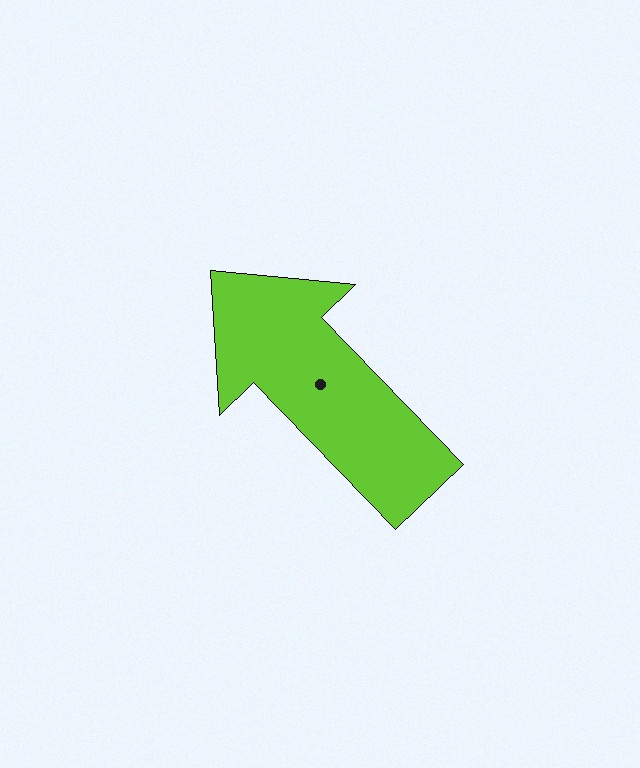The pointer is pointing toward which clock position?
Roughly 11 o'clock.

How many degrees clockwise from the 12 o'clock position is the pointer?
Approximately 316 degrees.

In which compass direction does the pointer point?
Northwest.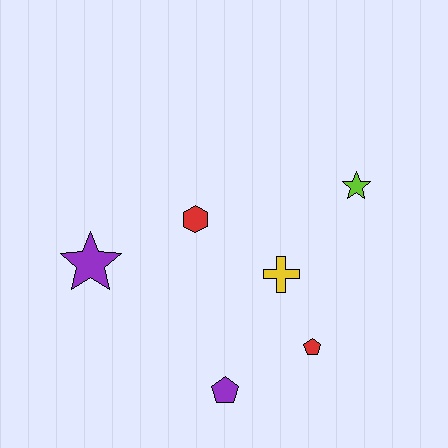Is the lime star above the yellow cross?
Yes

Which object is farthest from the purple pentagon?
The lime star is farthest from the purple pentagon.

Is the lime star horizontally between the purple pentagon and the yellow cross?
No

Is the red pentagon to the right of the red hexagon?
Yes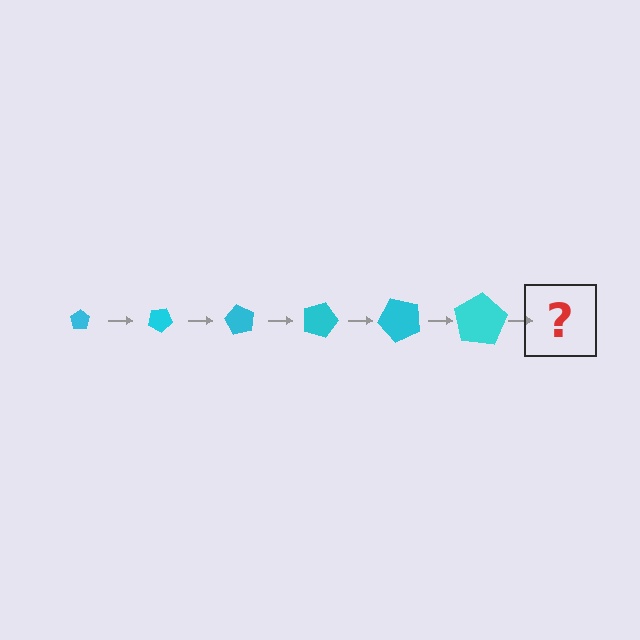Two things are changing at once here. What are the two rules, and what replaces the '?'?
The two rules are that the pentagon grows larger each step and it rotates 30 degrees each step. The '?' should be a pentagon, larger than the previous one and rotated 180 degrees from the start.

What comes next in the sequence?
The next element should be a pentagon, larger than the previous one and rotated 180 degrees from the start.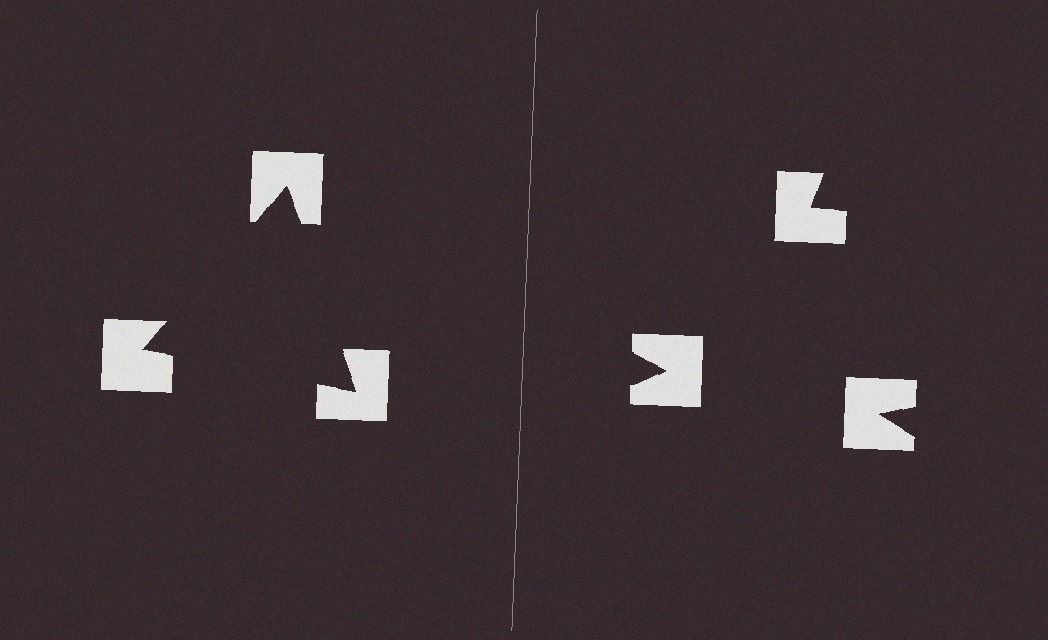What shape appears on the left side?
An illusory triangle.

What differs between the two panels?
The notched squares are positioned identically on both sides; only the wedge orientations differ. On the left they align to a triangle; on the right they are misaligned.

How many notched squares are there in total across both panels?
6 — 3 on each side.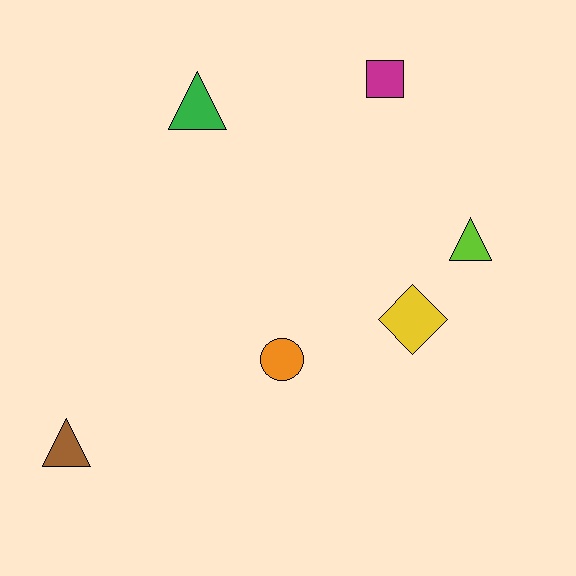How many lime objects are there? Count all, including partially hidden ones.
There is 1 lime object.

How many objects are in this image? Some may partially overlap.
There are 6 objects.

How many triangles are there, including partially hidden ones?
There are 3 triangles.